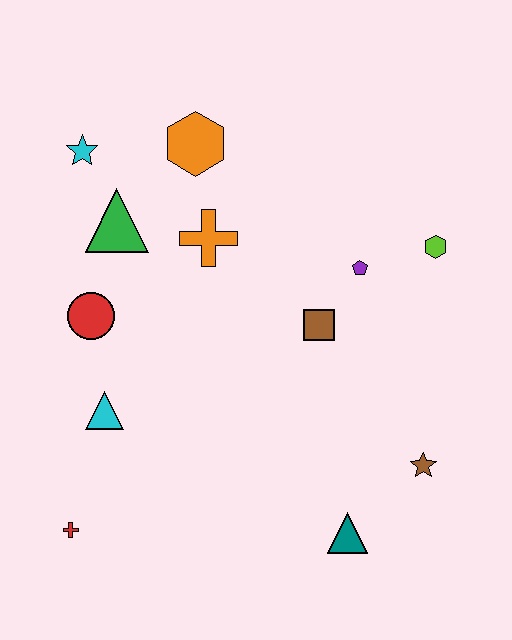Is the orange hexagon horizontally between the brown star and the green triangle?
Yes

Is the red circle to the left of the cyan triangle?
Yes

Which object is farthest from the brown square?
The red cross is farthest from the brown square.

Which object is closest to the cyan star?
The green triangle is closest to the cyan star.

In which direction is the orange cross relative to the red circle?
The orange cross is to the right of the red circle.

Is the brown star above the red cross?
Yes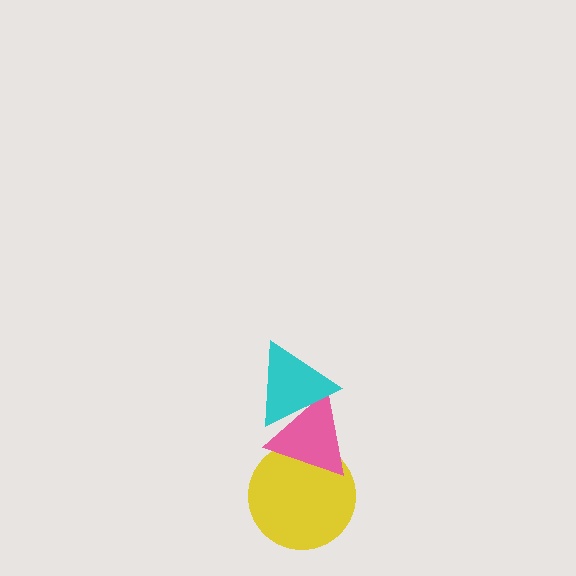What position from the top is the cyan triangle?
The cyan triangle is 1st from the top.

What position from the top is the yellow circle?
The yellow circle is 3rd from the top.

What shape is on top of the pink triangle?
The cyan triangle is on top of the pink triangle.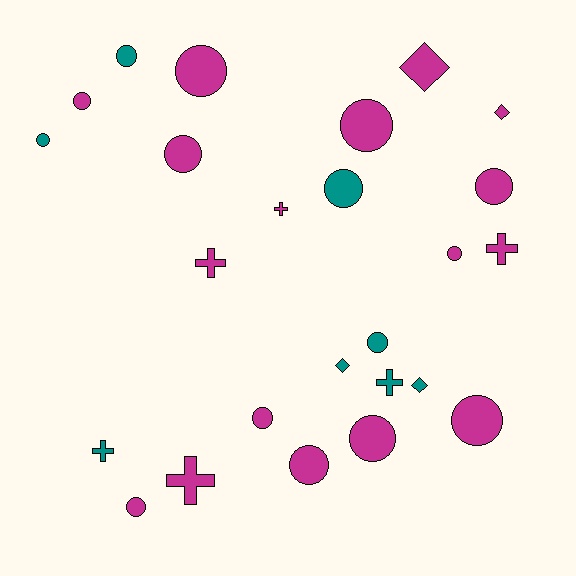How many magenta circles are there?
There are 11 magenta circles.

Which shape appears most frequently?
Circle, with 15 objects.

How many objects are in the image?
There are 25 objects.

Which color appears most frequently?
Magenta, with 17 objects.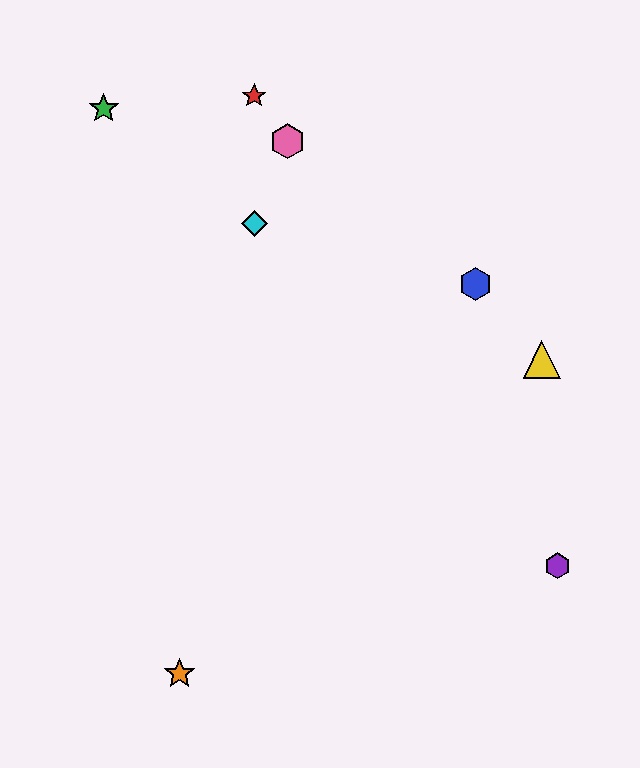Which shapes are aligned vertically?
The red star, the cyan diamond are aligned vertically.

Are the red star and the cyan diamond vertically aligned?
Yes, both are at x≈254.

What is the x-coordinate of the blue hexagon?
The blue hexagon is at x≈475.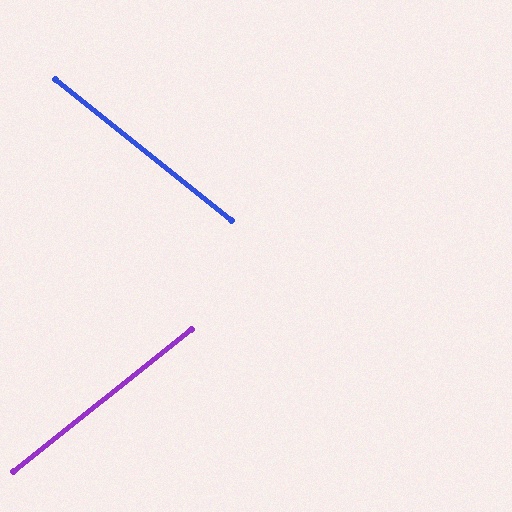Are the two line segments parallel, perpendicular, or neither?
Neither parallel nor perpendicular — they differ by about 77°.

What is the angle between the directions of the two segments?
Approximately 77 degrees.